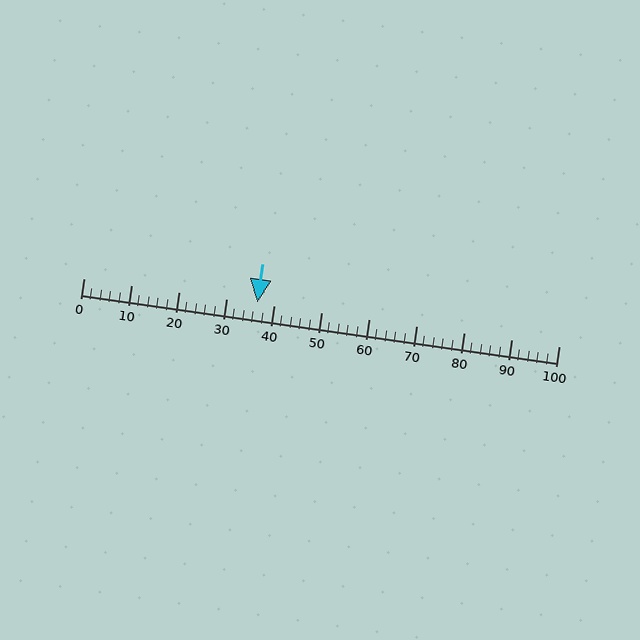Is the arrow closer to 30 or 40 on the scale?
The arrow is closer to 40.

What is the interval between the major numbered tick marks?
The major tick marks are spaced 10 units apart.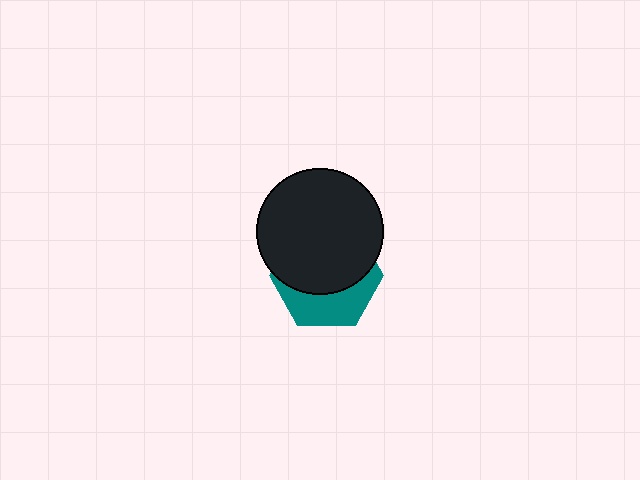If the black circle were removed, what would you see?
You would see the complete teal hexagon.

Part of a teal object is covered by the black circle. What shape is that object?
It is a hexagon.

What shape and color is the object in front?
The object in front is a black circle.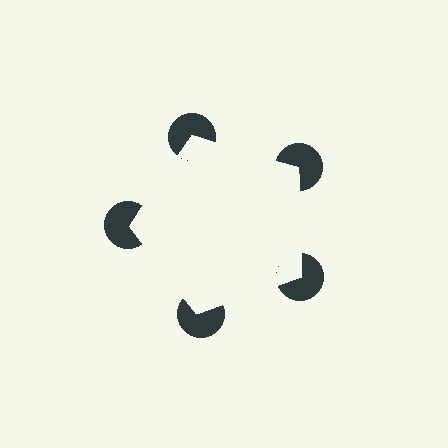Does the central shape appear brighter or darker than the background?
It typically appears slightly brighter than the background, even though no actual brightness change is drawn.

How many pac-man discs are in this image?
There are 5 — one at each vertex of the illusory pentagon.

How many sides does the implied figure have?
5 sides.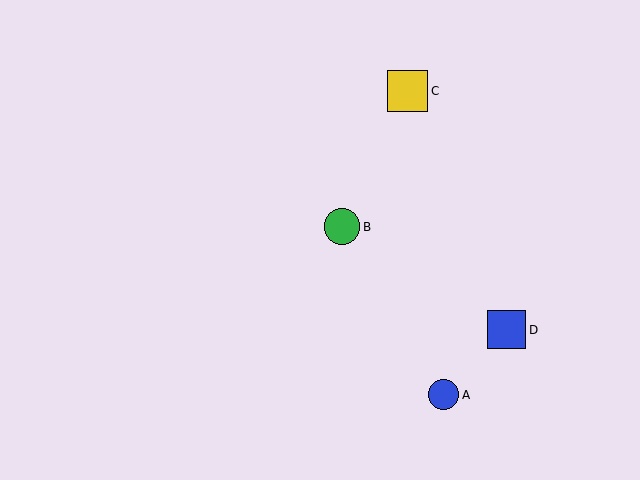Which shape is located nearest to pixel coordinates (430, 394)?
The blue circle (labeled A) at (444, 395) is nearest to that location.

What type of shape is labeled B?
Shape B is a green circle.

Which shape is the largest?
The yellow square (labeled C) is the largest.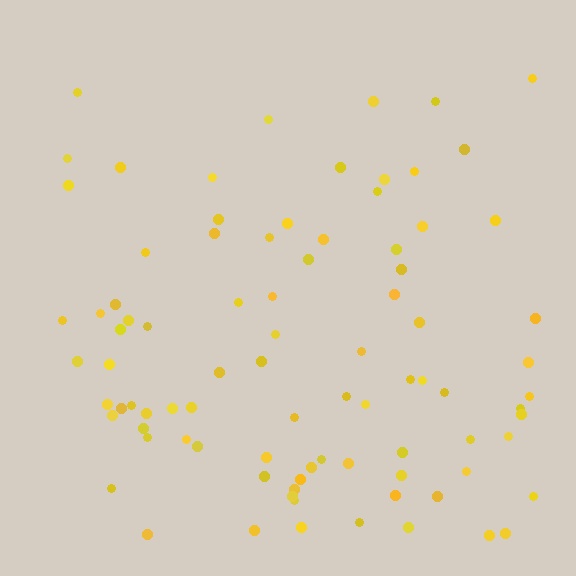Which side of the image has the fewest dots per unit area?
The top.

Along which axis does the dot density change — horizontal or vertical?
Vertical.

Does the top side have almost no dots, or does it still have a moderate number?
Still a moderate number, just noticeably fewer than the bottom.